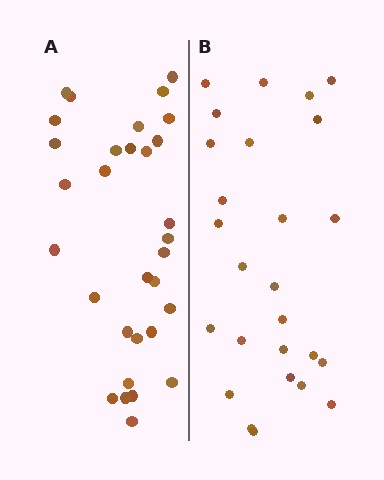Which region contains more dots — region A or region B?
Region A (the left region) has more dots.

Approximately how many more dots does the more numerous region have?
Region A has about 5 more dots than region B.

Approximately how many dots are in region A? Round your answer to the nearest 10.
About 30 dots. (The exact count is 31, which rounds to 30.)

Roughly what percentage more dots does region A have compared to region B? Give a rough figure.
About 20% more.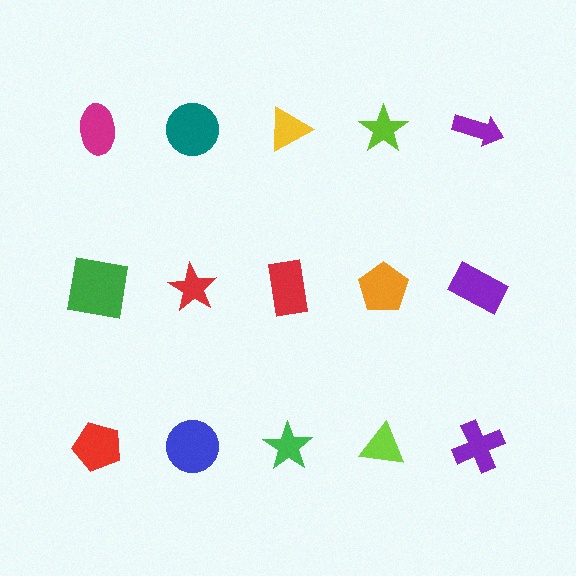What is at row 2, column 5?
A purple rectangle.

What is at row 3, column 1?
A red pentagon.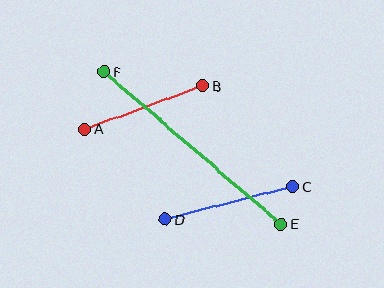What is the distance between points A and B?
The distance is approximately 125 pixels.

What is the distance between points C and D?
The distance is approximately 132 pixels.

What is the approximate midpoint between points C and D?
The midpoint is at approximately (229, 203) pixels.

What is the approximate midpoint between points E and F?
The midpoint is at approximately (193, 148) pixels.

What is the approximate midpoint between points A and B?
The midpoint is at approximately (144, 108) pixels.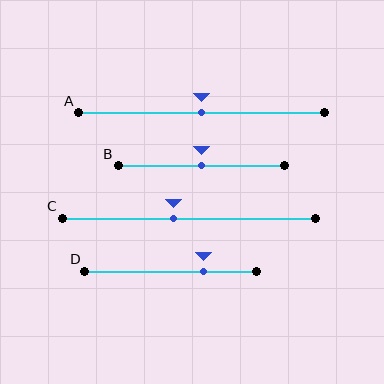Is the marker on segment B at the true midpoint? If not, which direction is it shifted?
Yes, the marker on segment B is at the true midpoint.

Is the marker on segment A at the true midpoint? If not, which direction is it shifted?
Yes, the marker on segment A is at the true midpoint.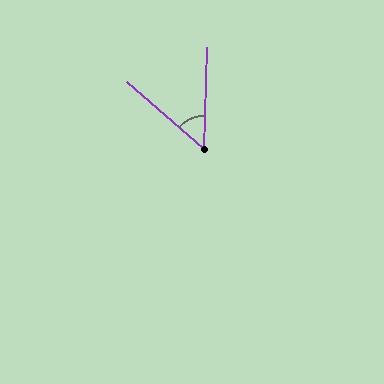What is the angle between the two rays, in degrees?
Approximately 51 degrees.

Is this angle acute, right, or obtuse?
It is acute.